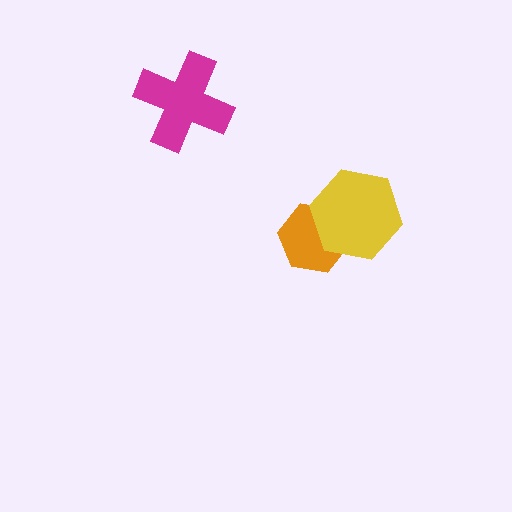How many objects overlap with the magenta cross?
0 objects overlap with the magenta cross.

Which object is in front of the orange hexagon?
The yellow hexagon is in front of the orange hexagon.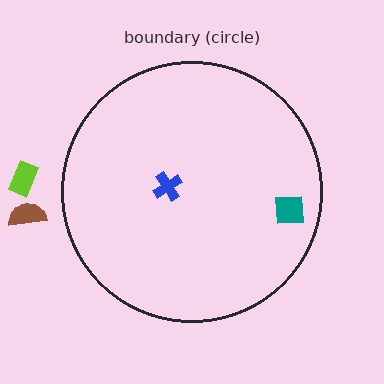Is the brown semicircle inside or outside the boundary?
Outside.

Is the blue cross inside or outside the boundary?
Inside.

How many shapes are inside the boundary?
2 inside, 2 outside.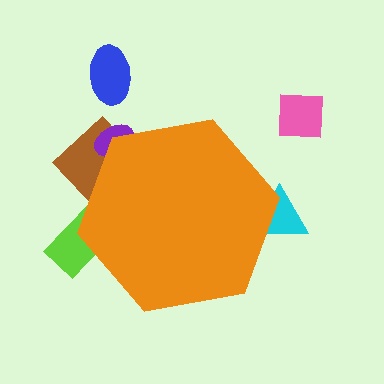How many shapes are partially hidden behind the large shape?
4 shapes are partially hidden.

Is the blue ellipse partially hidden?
No, the blue ellipse is fully visible.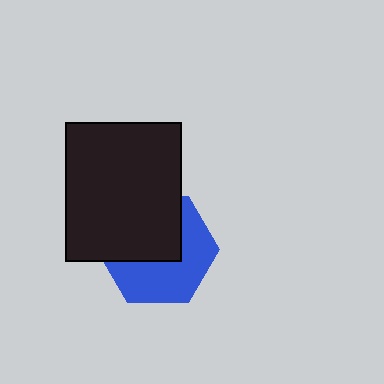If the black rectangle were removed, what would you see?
You would see the complete blue hexagon.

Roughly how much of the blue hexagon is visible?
About half of it is visible (roughly 52%).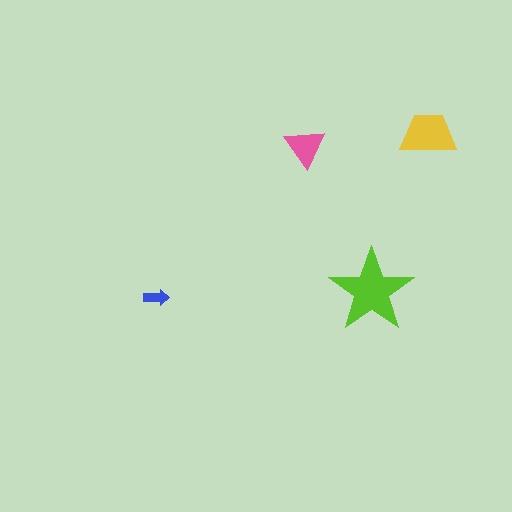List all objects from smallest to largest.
The blue arrow, the pink triangle, the yellow trapezoid, the lime star.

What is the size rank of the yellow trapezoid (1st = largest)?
2nd.